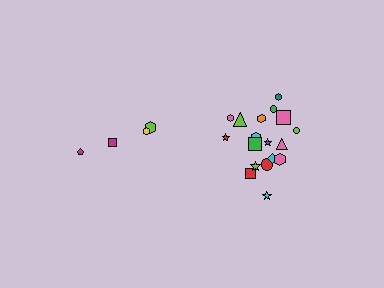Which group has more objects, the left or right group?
The right group.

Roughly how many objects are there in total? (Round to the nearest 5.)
Roughly 20 objects in total.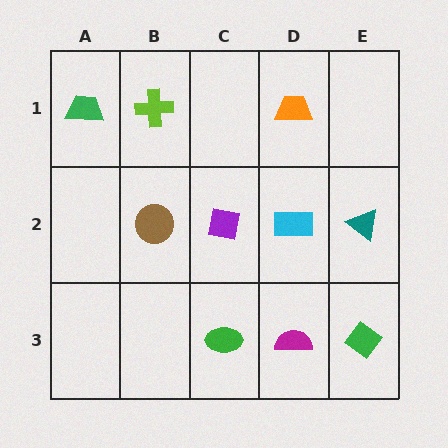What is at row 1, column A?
A green trapezoid.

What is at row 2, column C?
A purple square.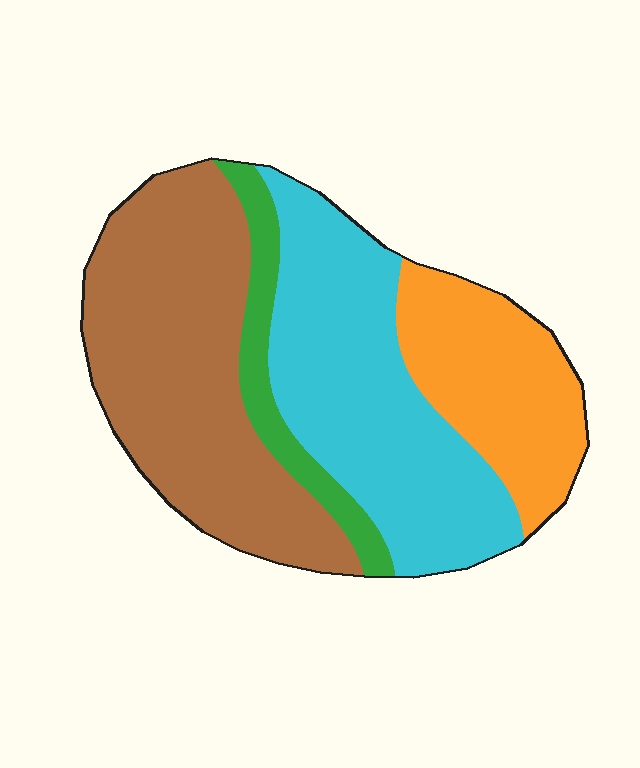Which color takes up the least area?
Green, at roughly 10%.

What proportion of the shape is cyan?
Cyan covers 33% of the shape.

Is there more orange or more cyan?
Cyan.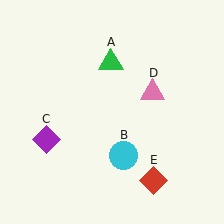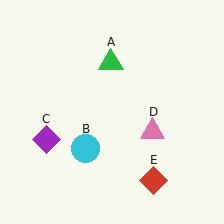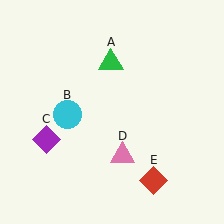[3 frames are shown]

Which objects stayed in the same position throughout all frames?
Green triangle (object A) and purple diamond (object C) and red diamond (object E) remained stationary.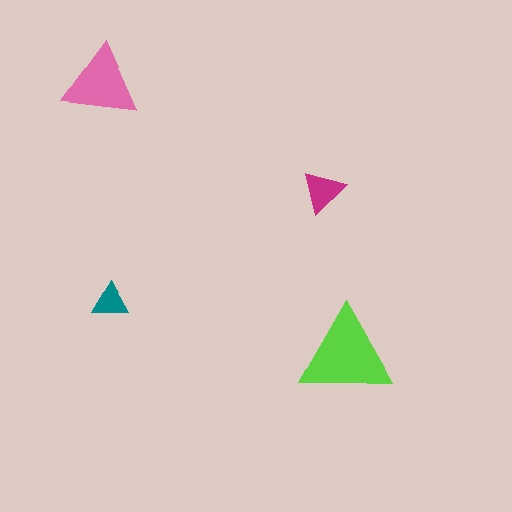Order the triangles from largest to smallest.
the lime one, the pink one, the magenta one, the teal one.